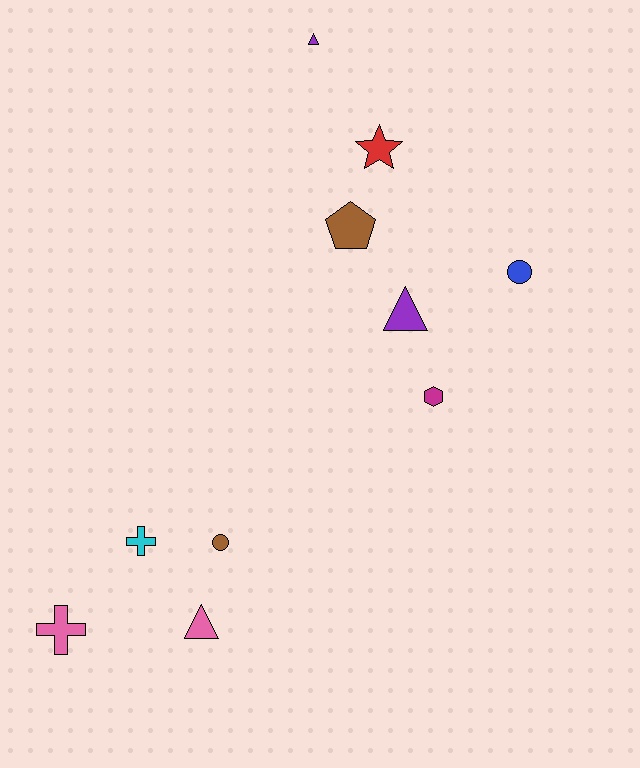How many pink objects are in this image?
There are 2 pink objects.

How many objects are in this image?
There are 10 objects.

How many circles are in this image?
There are 2 circles.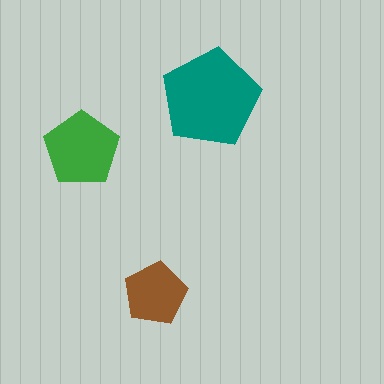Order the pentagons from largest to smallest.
the teal one, the green one, the brown one.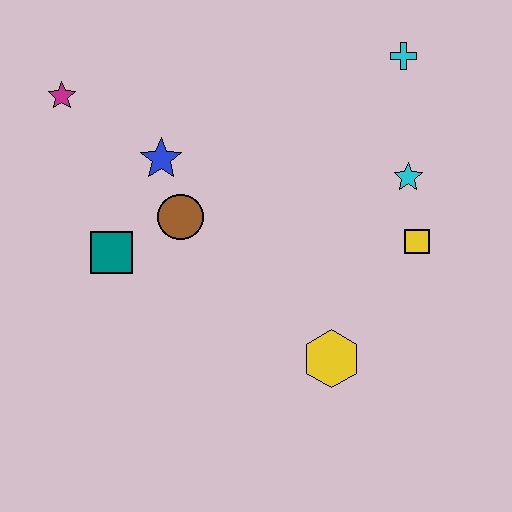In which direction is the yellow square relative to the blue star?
The yellow square is to the right of the blue star.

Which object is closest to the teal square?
The brown circle is closest to the teal square.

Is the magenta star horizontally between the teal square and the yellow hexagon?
No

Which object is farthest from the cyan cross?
The teal square is farthest from the cyan cross.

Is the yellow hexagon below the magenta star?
Yes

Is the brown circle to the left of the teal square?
No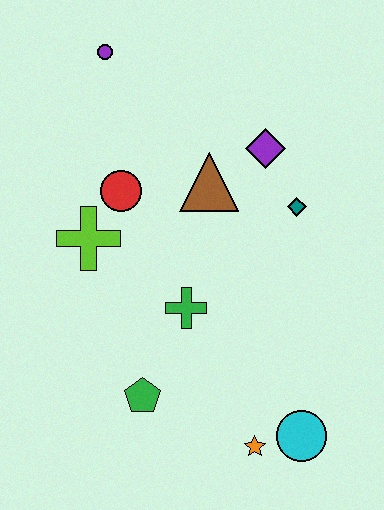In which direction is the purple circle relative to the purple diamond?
The purple circle is to the left of the purple diamond.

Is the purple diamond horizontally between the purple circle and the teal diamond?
Yes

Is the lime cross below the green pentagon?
No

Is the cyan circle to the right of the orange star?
Yes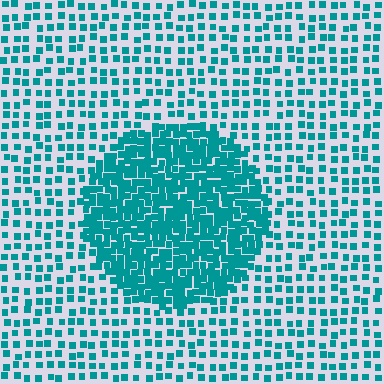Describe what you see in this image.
The image contains small teal elements arranged at two different densities. A circle-shaped region is visible where the elements are more densely packed than the surrounding area.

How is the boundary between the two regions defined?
The boundary is defined by a change in element density (approximately 2.5x ratio). All elements are the same color, size, and shape.